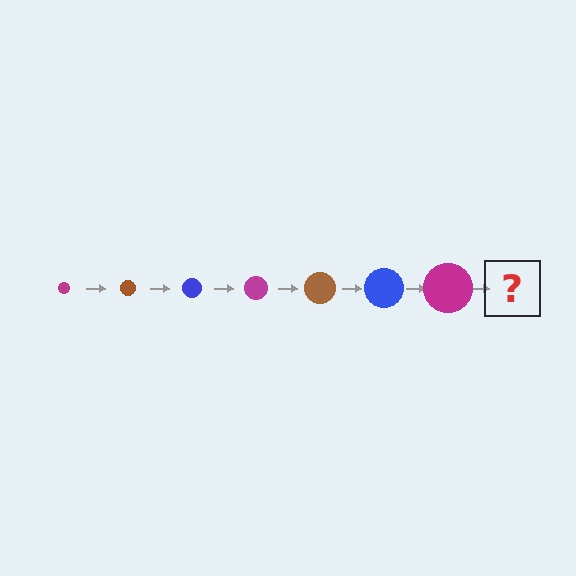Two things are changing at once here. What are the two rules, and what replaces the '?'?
The two rules are that the circle grows larger each step and the color cycles through magenta, brown, and blue. The '?' should be a brown circle, larger than the previous one.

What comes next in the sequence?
The next element should be a brown circle, larger than the previous one.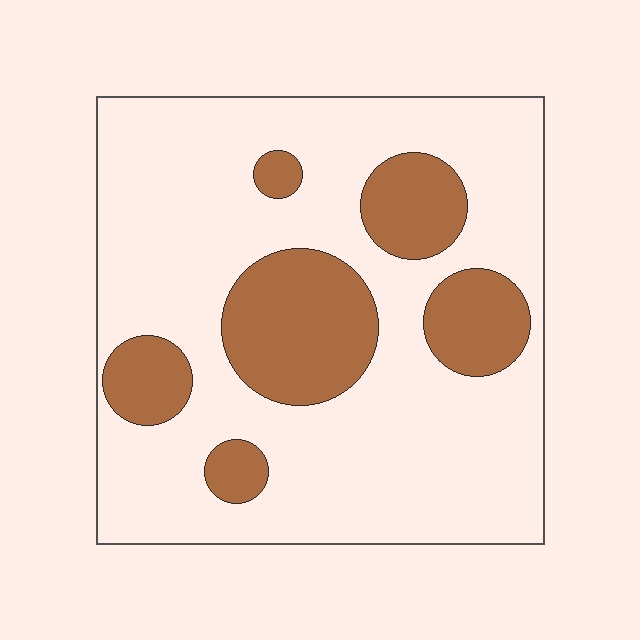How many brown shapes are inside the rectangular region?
6.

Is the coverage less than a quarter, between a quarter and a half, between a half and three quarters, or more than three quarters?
Less than a quarter.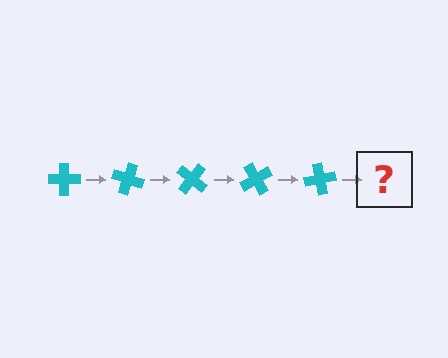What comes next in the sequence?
The next element should be a cyan cross rotated 100 degrees.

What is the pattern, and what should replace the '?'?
The pattern is that the cross rotates 20 degrees each step. The '?' should be a cyan cross rotated 100 degrees.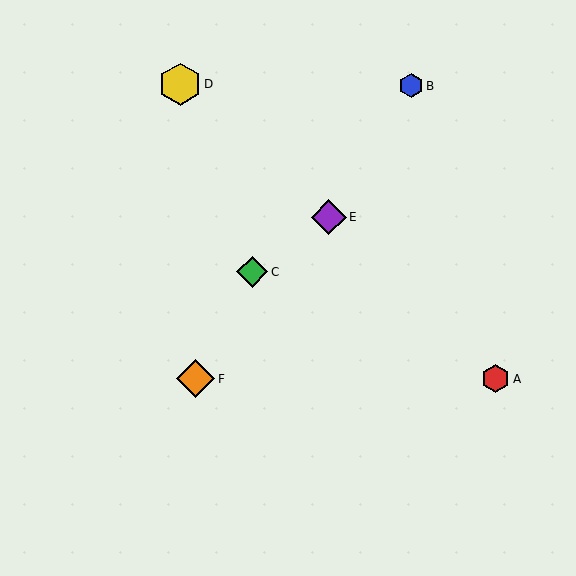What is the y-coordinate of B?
Object B is at y≈86.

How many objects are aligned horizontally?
2 objects (A, F) are aligned horizontally.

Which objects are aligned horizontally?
Objects A, F are aligned horizontally.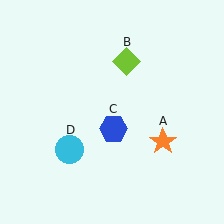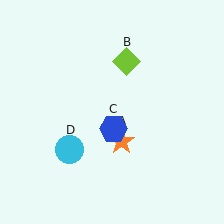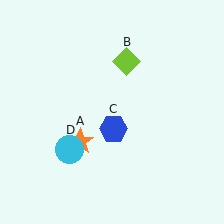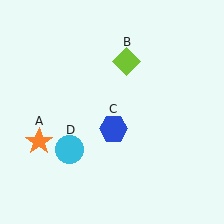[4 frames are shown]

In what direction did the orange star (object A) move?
The orange star (object A) moved left.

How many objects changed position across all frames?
1 object changed position: orange star (object A).